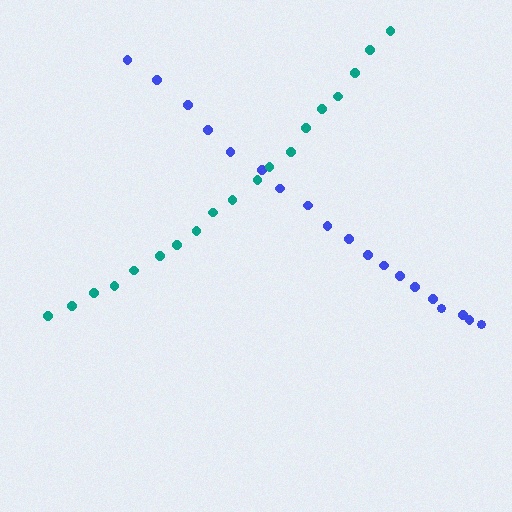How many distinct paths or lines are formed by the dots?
There are 2 distinct paths.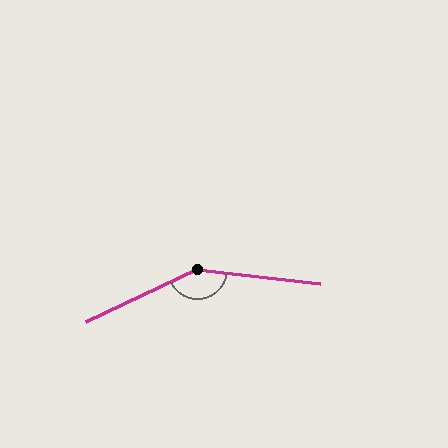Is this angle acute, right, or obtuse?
It is obtuse.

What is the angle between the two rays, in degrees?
Approximately 148 degrees.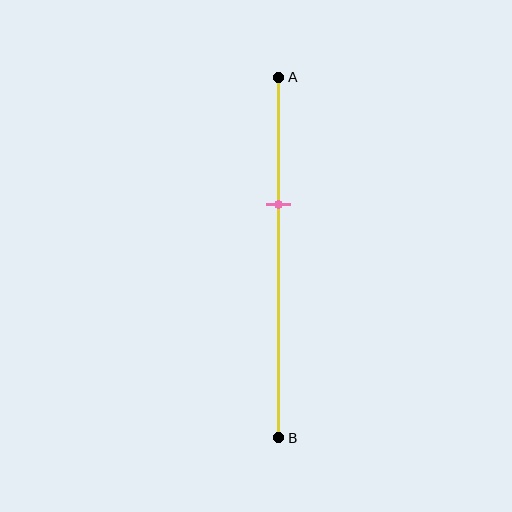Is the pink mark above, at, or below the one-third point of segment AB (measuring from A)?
The pink mark is approximately at the one-third point of segment AB.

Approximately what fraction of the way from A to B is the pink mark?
The pink mark is approximately 35% of the way from A to B.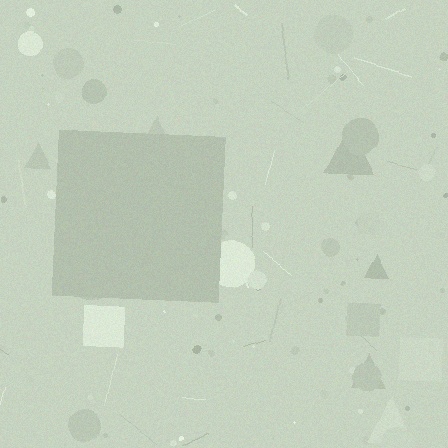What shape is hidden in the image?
A square is hidden in the image.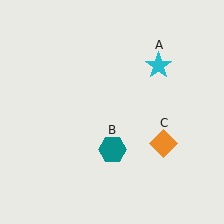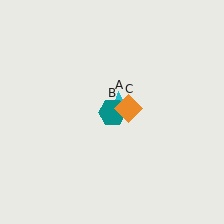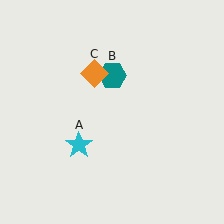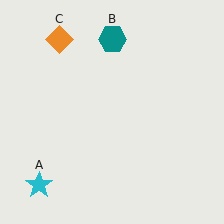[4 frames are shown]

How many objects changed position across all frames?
3 objects changed position: cyan star (object A), teal hexagon (object B), orange diamond (object C).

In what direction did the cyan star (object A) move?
The cyan star (object A) moved down and to the left.